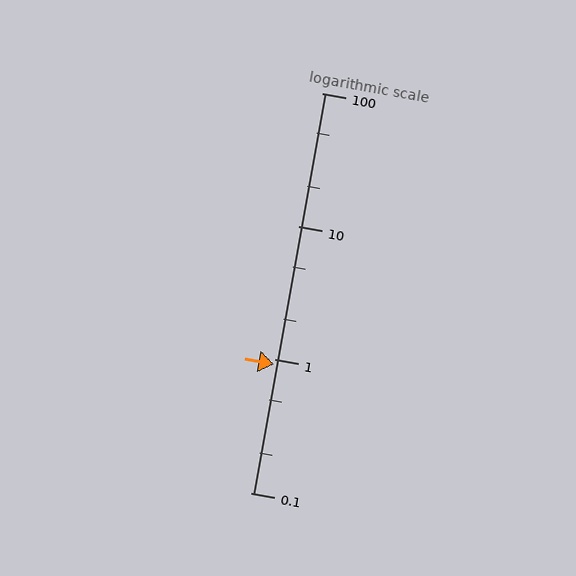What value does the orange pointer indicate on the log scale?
The pointer indicates approximately 0.92.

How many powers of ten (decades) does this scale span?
The scale spans 3 decades, from 0.1 to 100.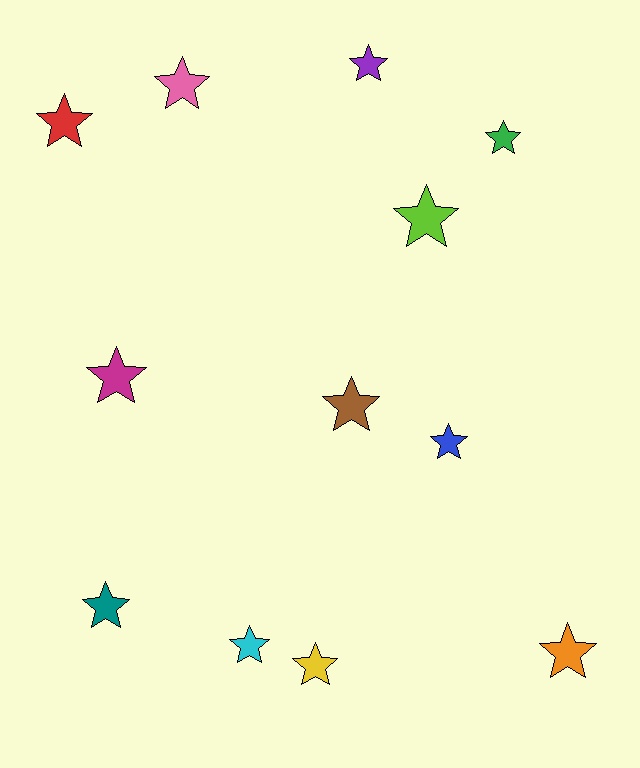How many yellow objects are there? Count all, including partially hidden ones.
There is 1 yellow object.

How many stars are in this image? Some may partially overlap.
There are 12 stars.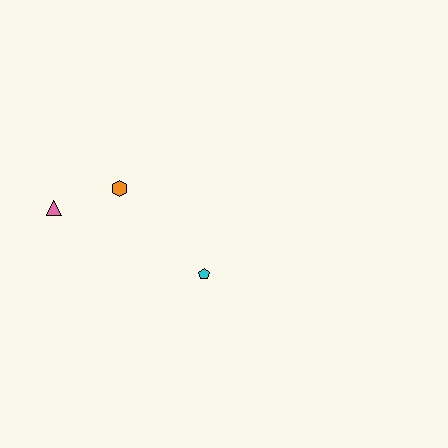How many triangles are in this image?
There is 1 triangle.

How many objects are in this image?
There are 3 objects.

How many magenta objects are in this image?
There are no magenta objects.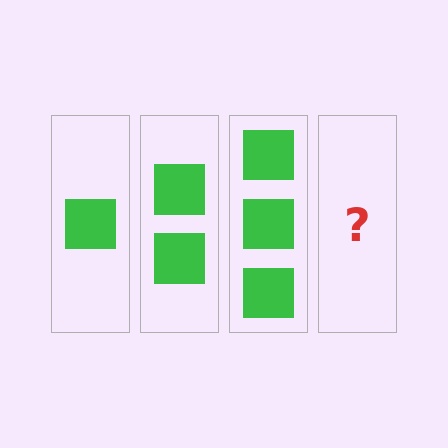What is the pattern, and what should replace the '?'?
The pattern is that each step adds one more square. The '?' should be 4 squares.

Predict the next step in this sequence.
The next step is 4 squares.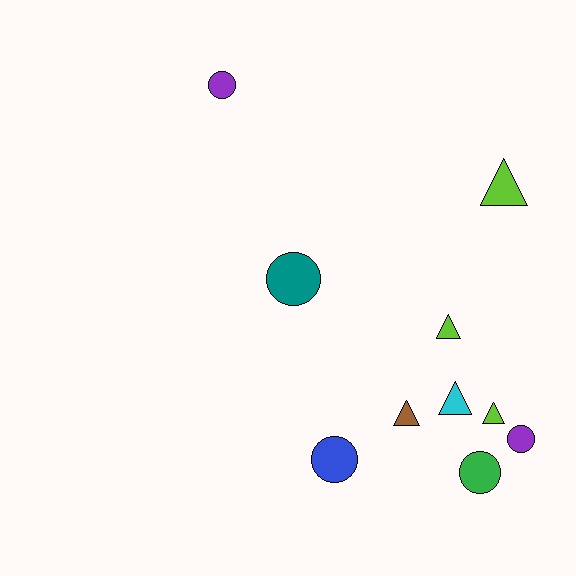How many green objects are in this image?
There is 1 green object.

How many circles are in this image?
There are 5 circles.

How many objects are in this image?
There are 10 objects.